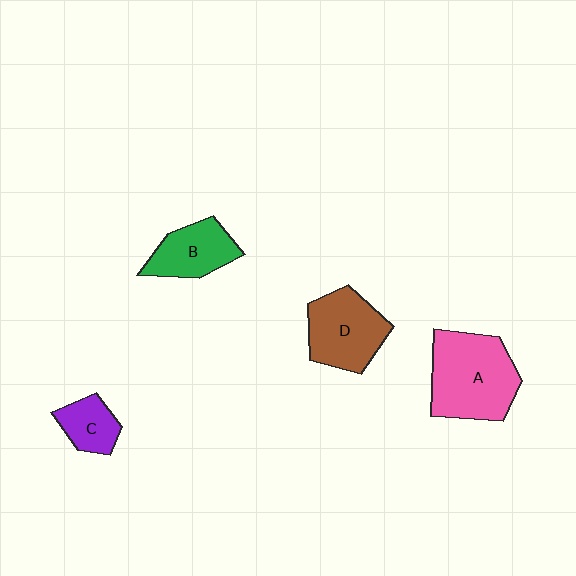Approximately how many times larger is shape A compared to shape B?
Approximately 1.8 times.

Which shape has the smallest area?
Shape C (purple).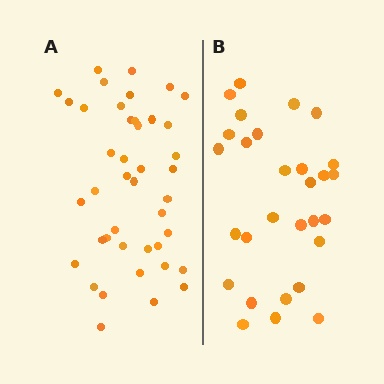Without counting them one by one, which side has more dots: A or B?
Region A (the left region) has more dots.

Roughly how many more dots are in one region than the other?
Region A has approximately 15 more dots than region B.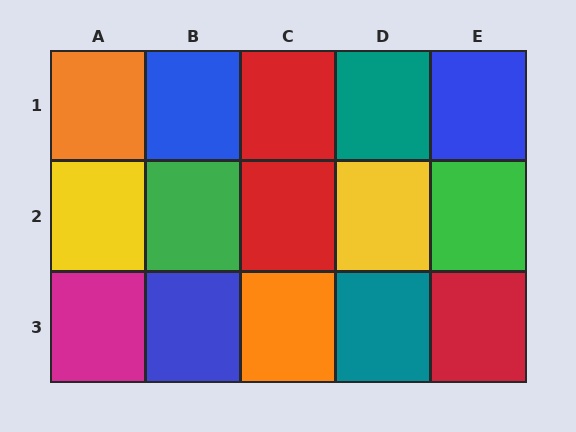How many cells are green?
2 cells are green.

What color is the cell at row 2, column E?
Green.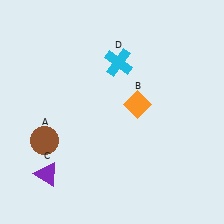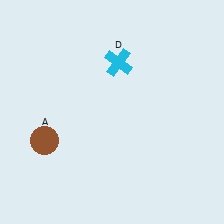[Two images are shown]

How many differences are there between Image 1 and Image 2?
There are 2 differences between the two images.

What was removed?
The purple triangle (C), the orange diamond (B) were removed in Image 2.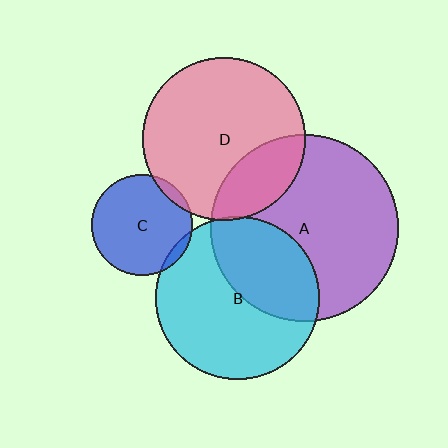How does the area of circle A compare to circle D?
Approximately 1.3 times.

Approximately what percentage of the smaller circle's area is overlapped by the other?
Approximately 5%.